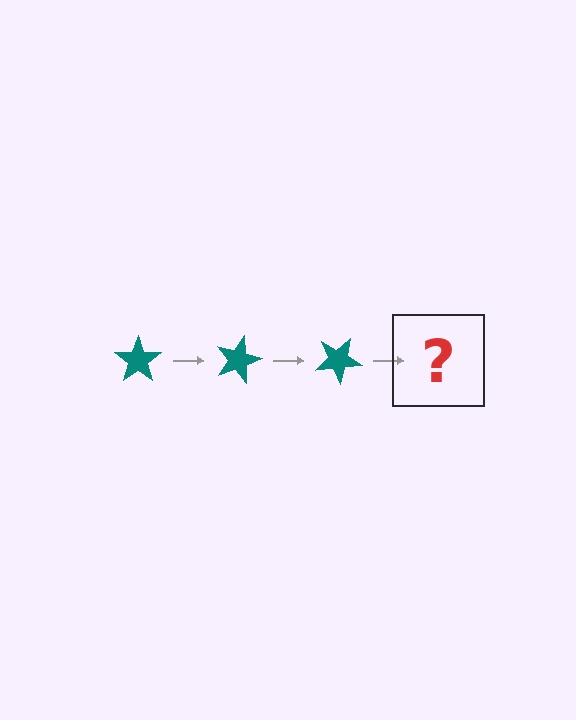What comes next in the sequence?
The next element should be a teal star rotated 45 degrees.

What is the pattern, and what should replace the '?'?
The pattern is that the star rotates 15 degrees each step. The '?' should be a teal star rotated 45 degrees.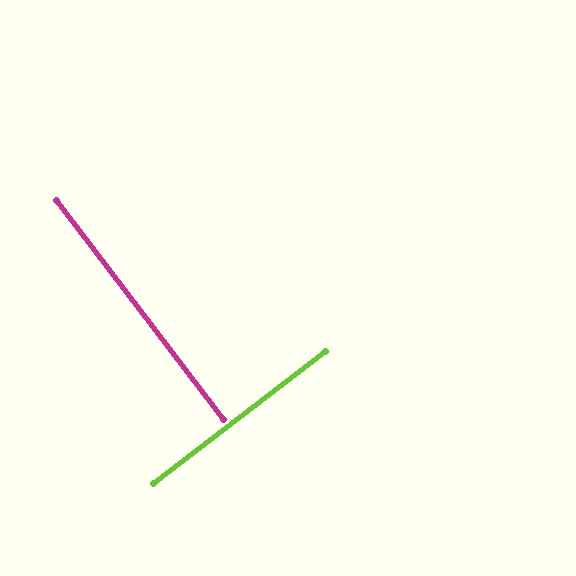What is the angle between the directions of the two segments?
Approximately 90 degrees.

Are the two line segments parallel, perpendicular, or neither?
Perpendicular — they meet at approximately 90°.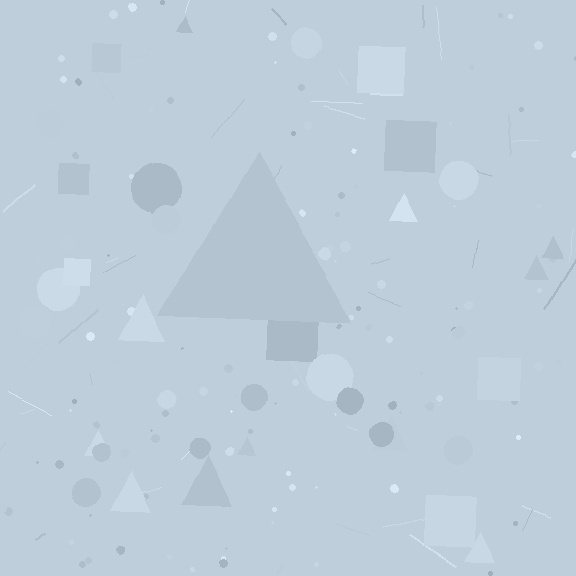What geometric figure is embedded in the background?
A triangle is embedded in the background.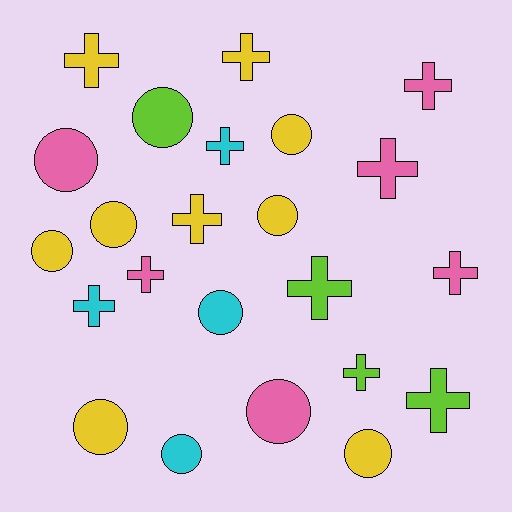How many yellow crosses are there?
There are 3 yellow crosses.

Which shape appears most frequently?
Cross, with 12 objects.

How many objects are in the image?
There are 23 objects.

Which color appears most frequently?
Yellow, with 9 objects.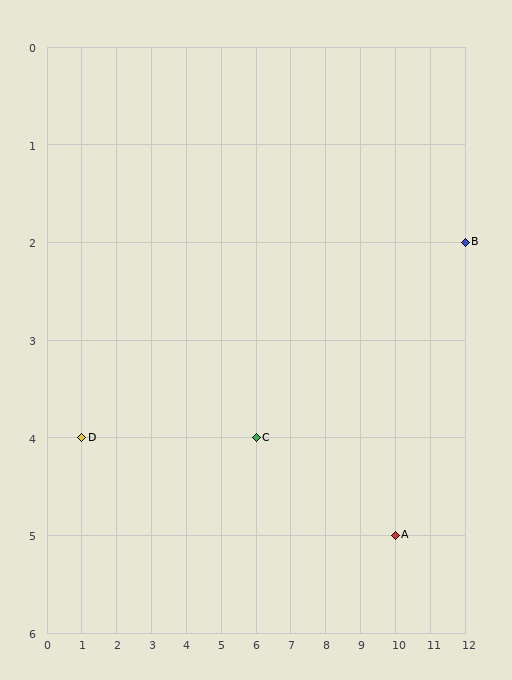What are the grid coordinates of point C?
Point C is at grid coordinates (6, 4).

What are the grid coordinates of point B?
Point B is at grid coordinates (12, 2).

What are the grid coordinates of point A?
Point A is at grid coordinates (10, 5).